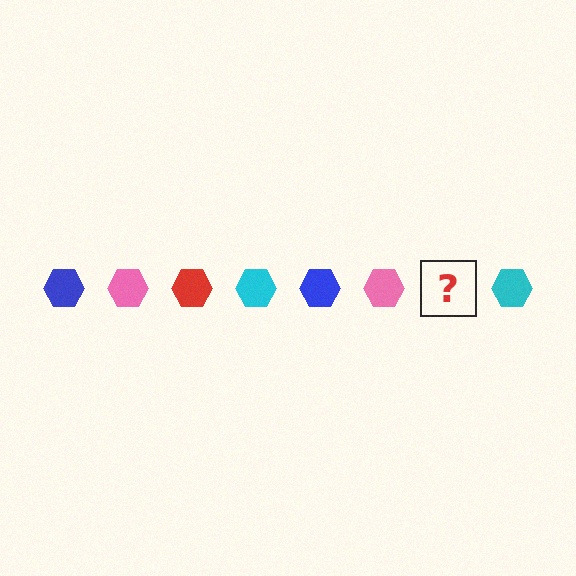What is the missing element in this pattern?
The missing element is a red hexagon.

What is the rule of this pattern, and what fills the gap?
The rule is that the pattern cycles through blue, pink, red, cyan hexagons. The gap should be filled with a red hexagon.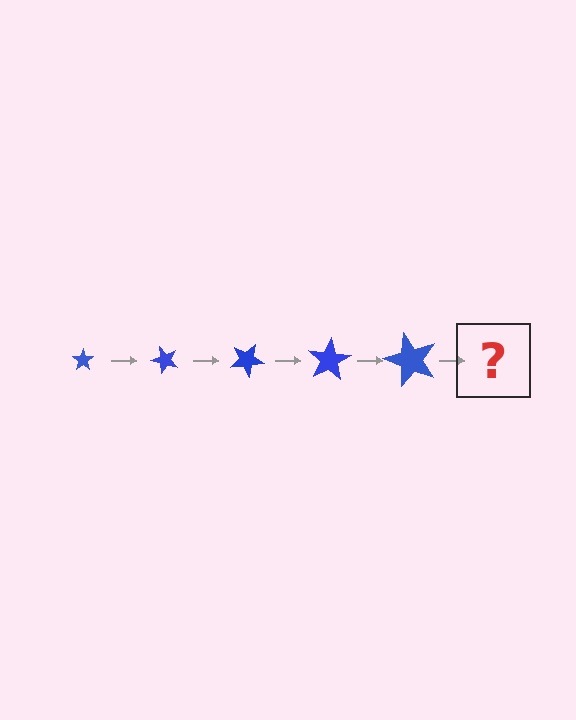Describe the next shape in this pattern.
It should be a star, larger than the previous one and rotated 250 degrees from the start.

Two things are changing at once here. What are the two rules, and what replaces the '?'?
The two rules are that the star grows larger each step and it rotates 50 degrees each step. The '?' should be a star, larger than the previous one and rotated 250 degrees from the start.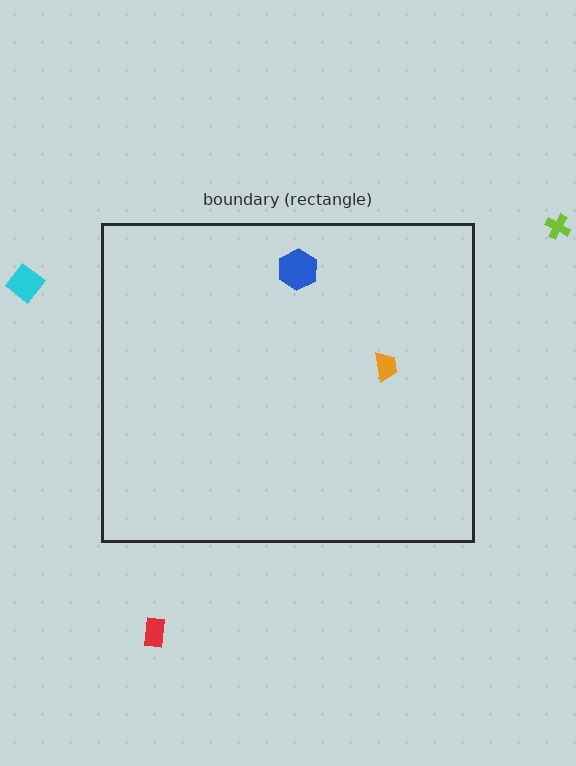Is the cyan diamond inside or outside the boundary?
Outside.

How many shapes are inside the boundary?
2 inside, 3 outside.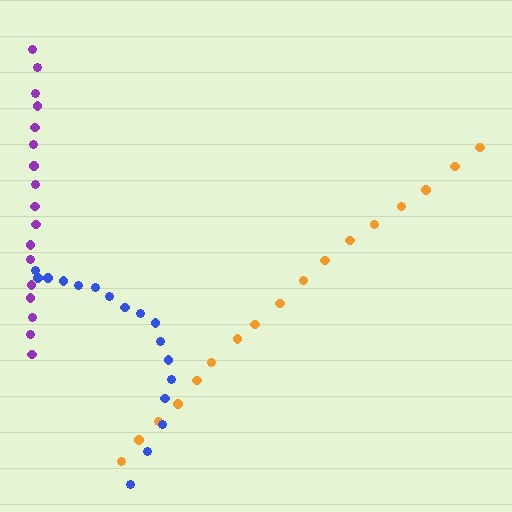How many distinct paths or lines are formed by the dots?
There are 3 distinct paths.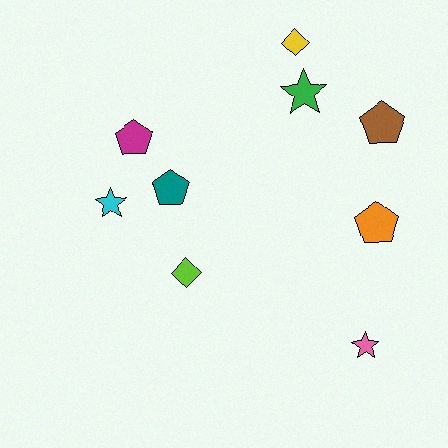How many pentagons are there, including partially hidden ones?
There are 4 pentagons.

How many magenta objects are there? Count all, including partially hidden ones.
There is 1 magenta object.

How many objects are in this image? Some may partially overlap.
There are 9 objects.